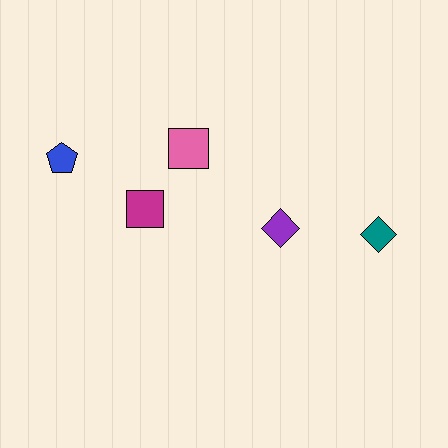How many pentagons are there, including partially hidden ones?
There is 1 pentagon.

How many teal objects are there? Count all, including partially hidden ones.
There is 1 teal object.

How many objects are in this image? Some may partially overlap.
There are 5 objects.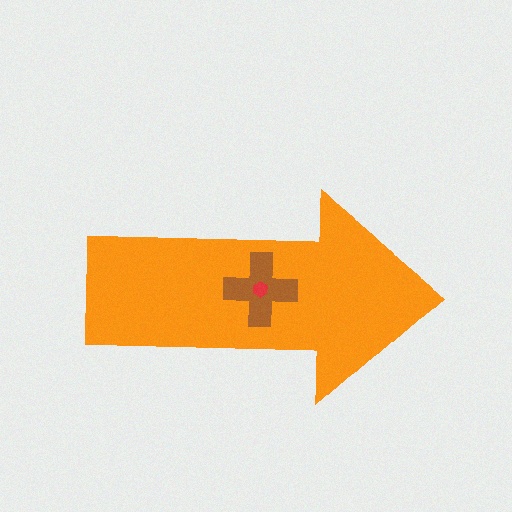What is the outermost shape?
The orange arrow.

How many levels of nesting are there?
3.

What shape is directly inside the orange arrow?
The brown cross.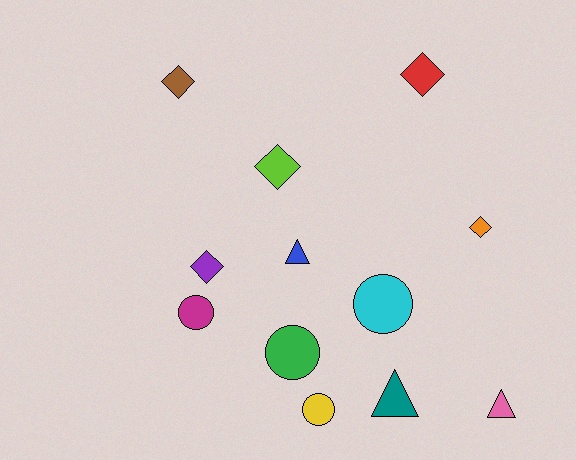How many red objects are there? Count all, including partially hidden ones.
There is 1 red object.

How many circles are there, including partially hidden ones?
There are 4 circles.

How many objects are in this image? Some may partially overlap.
There are 12 objects.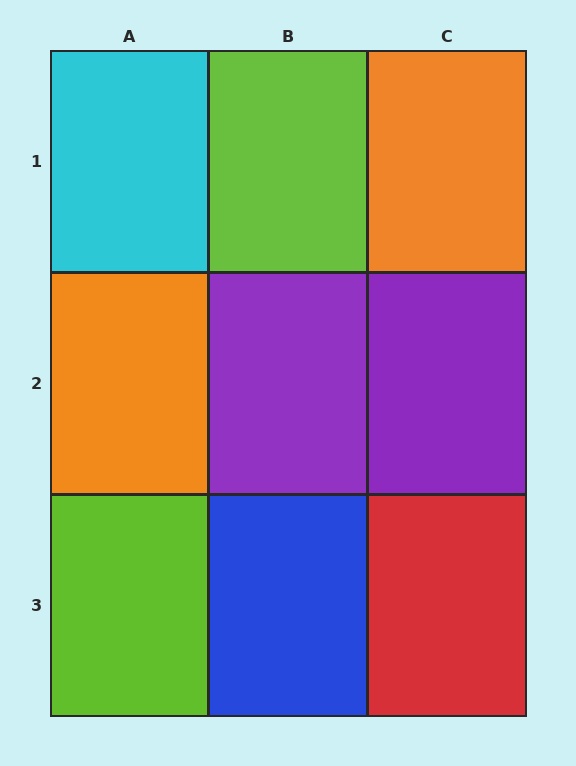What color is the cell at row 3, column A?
Lime.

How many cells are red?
1 cell is red.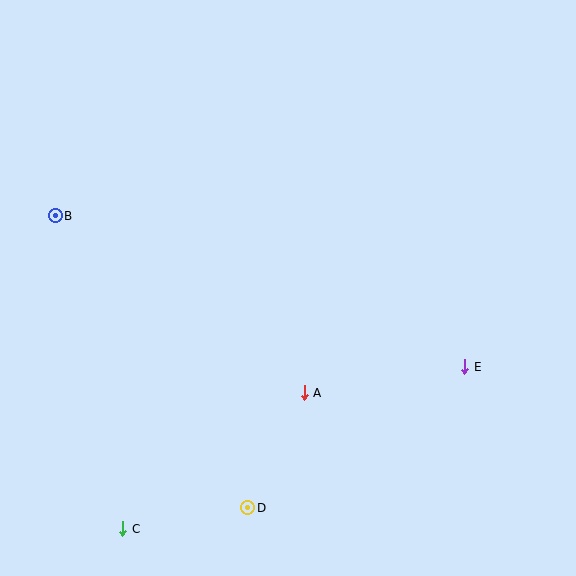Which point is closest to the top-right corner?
Point E is closest to the top-right corner.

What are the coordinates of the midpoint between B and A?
The midpoint between B and A is at (180, 304).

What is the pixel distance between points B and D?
The distance between B and D is 350 pixels.